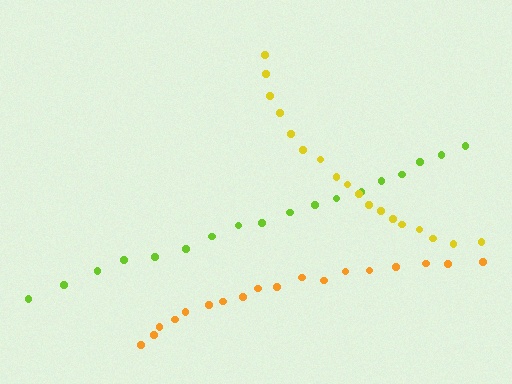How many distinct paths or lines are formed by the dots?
There are 3 distinct paths.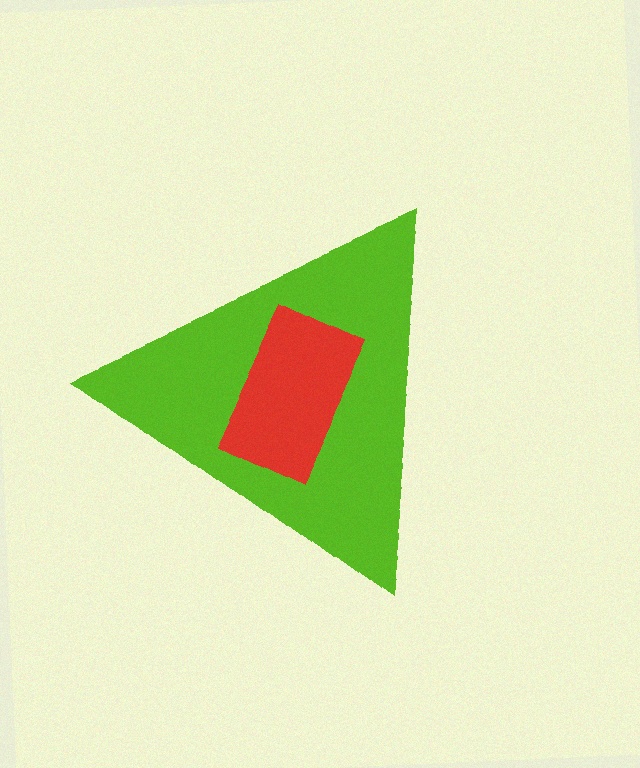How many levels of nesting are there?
2.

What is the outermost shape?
The lime triangle.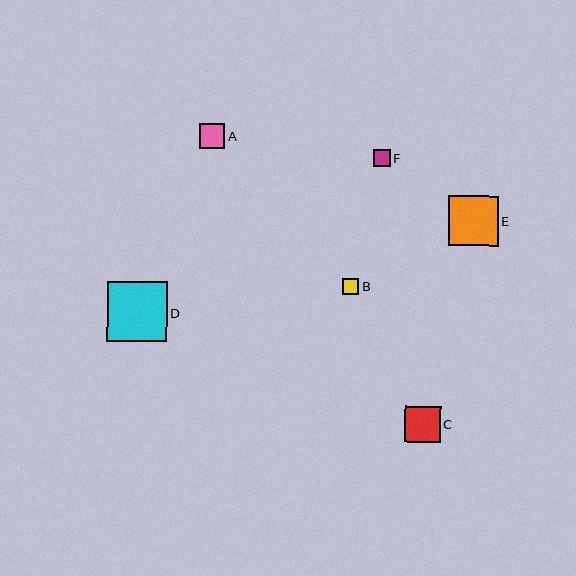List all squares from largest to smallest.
From largest to smallest: D, E, C, A, F, B.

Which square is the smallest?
Square B is the smallest with a size of approximately 16 pixels.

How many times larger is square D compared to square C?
Square D is approximately 1.7 times the size of square C.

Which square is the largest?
Square D is the largest with a size of approximately 60 pixels.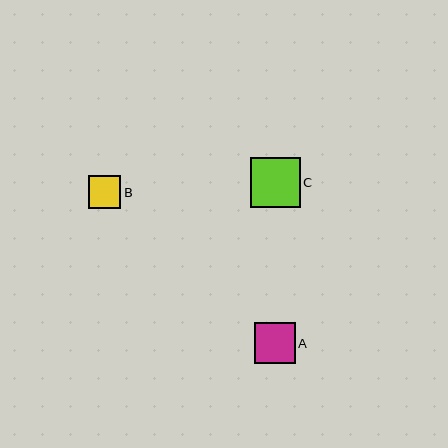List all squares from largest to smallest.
From largest to smallest: C, A, B.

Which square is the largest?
Square C is the largest with a size of approximately 50 pixels.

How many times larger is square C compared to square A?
Square C is approximately 1.2 times the size of square A.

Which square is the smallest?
Square B is the smallest with a size of approximately 33 pixels.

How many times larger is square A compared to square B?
Square A is approximately 1.2 times the size of square B.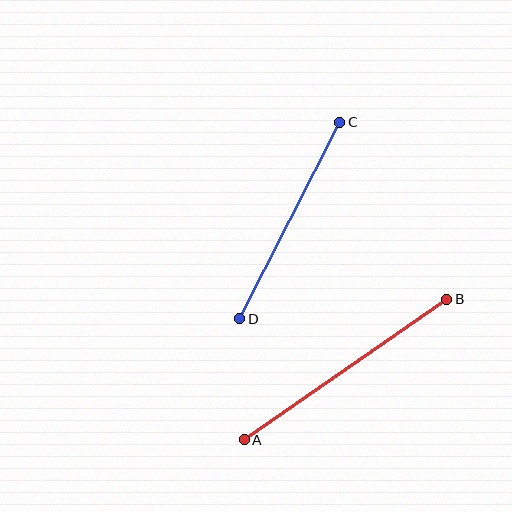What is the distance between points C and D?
The distance is approximately 221 pixels.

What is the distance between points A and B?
The distance is approximately 247 pixels.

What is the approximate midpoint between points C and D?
The midpoint is at approximately (290, 220) pixels.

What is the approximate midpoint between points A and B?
The midpoint is at approximately (346, 370) pixels.